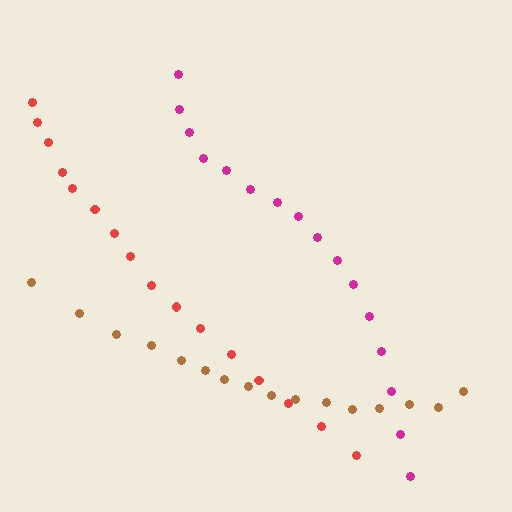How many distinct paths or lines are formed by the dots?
There are 3 distinct paths.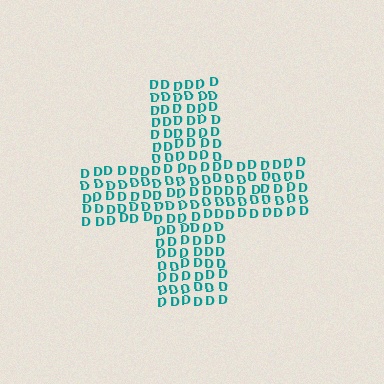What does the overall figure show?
The overall figure shows a cross.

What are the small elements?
The small elements are letter D's.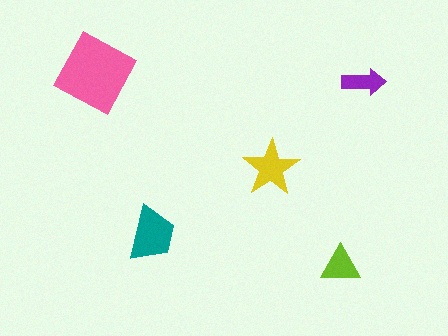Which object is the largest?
The pink diamond.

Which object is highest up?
The pink diamond is topmost.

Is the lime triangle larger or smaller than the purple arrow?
Larger.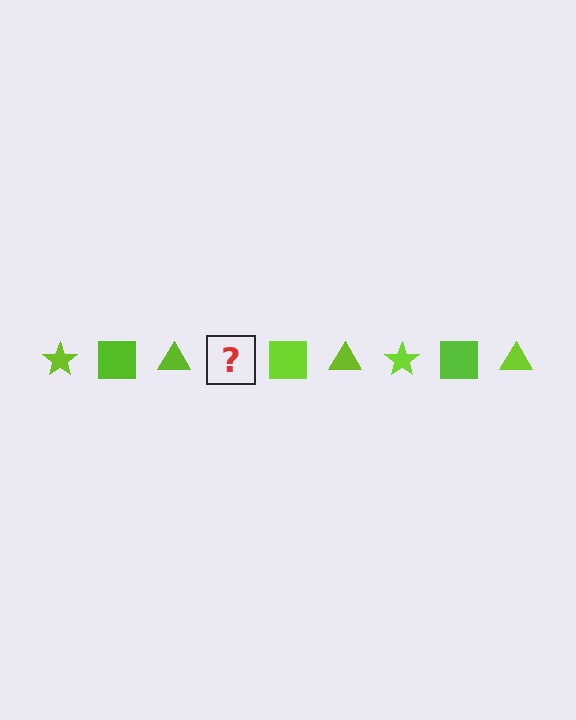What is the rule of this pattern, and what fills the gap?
The rule is that the pattern cycles through star, square, triangle shapes in lime. The gap should be filled with a lime star.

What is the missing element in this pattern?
The missing element is a lime star.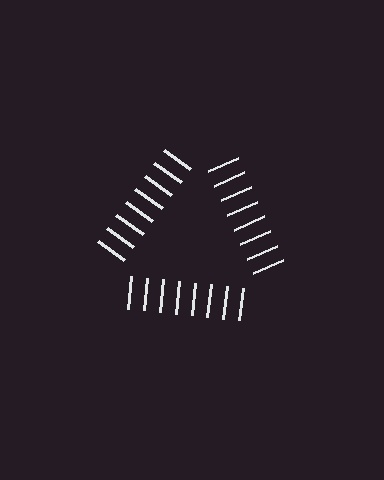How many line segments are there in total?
24 — 8 along each of the 3 edges.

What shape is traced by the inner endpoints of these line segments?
An illusory triangle — the line segments terminate on its edges but no continuous stroke is drawn.